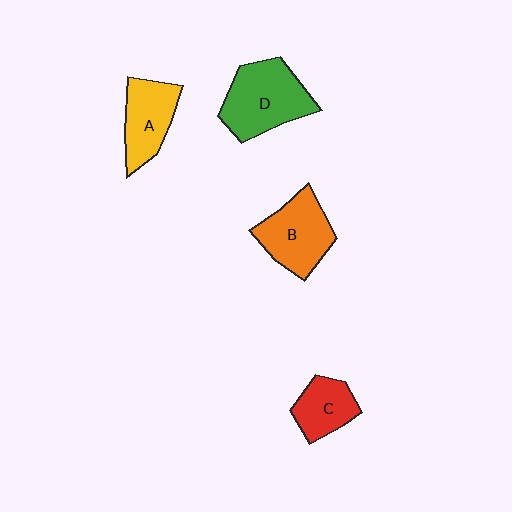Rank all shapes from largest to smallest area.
From largest to smallest: D (green), B (orange), A (yellow), C (red).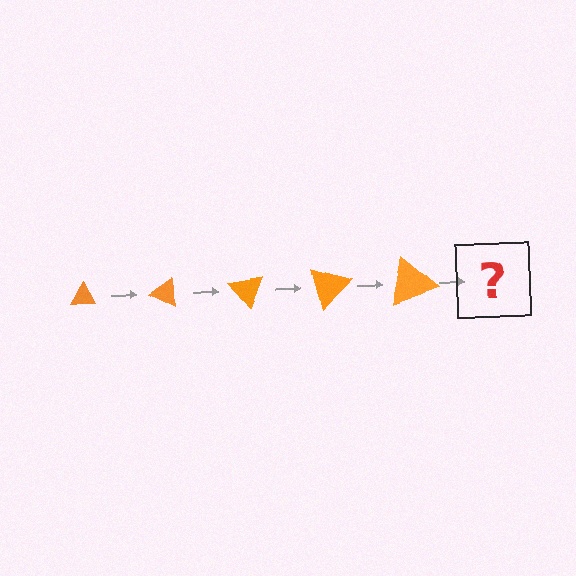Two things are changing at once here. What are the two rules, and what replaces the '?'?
The two rules are that the triangle grows larger each step and it rotates 25 degrees each step. The '?' should be a triangle, larger than the previous one and rotated 125 degrees from the start.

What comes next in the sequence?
The next element should be a triangle, larger than the previous one and rotated 125 degrees from the start.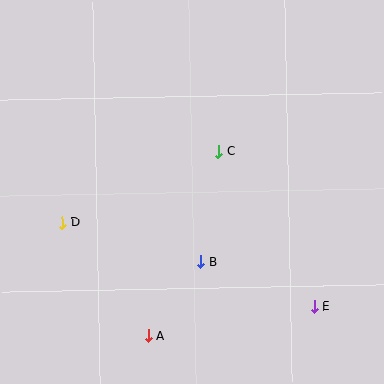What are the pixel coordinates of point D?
Point D is at (62, 223).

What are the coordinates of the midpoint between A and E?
The midpoint between A and E is at (231, 321).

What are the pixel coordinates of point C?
Point C is at (219, 152).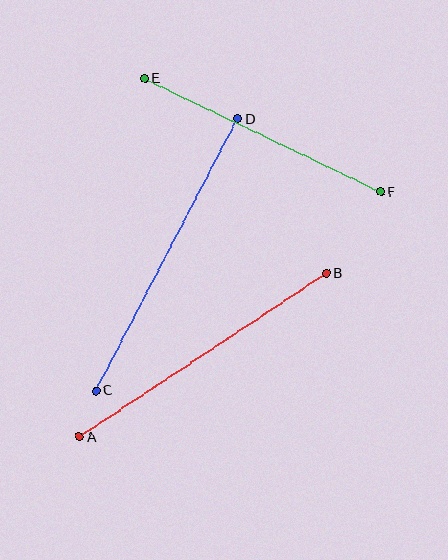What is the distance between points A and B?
The distance is approximately 296 pixels.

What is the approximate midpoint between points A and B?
The midpoint is at approximately (203, 355) pixels.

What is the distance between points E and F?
The distance is approximately 262 pixels.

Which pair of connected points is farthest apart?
Points C and D are farthest apart.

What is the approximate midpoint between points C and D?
The midpoint is at approximately (167, 255) pixels.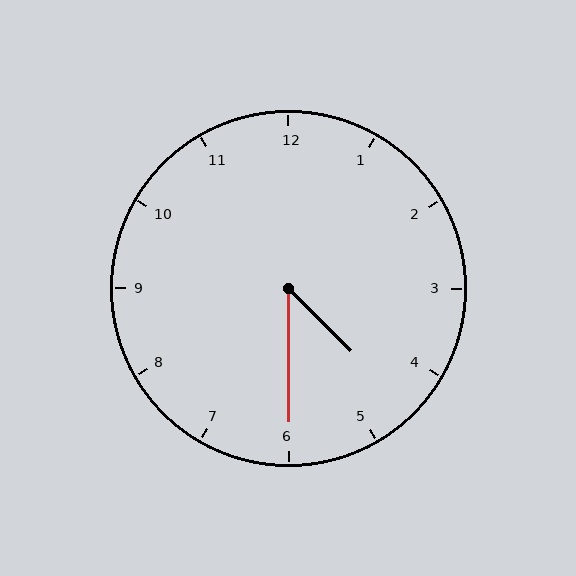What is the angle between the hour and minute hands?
Approximately 45 degrees.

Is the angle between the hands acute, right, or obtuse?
It is acute.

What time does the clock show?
4:30.